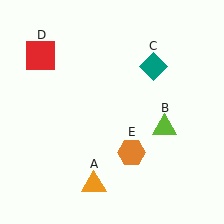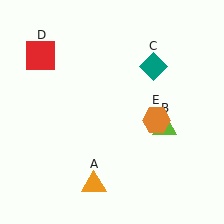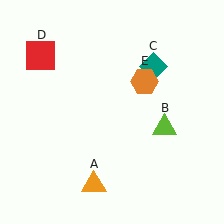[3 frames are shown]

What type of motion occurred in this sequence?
The orange hexagon (object E) rotated counterclockwise around the center of the scene.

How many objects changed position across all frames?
1 object changed position: orange hexagon (object E).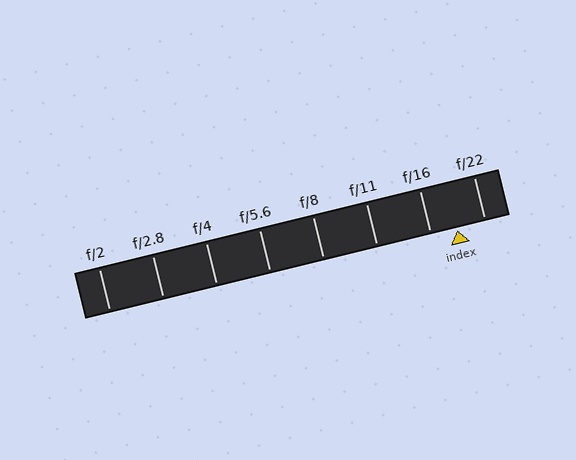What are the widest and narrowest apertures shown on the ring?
The widest aperture shown is f/2 and the narrowest is f/22.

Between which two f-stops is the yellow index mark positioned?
The index mark is between f/16 and f/22.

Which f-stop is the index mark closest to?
The index mark is closest to f/16.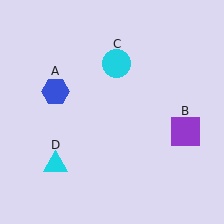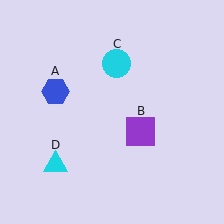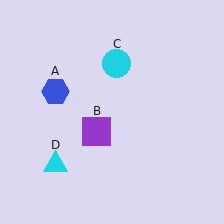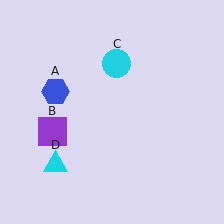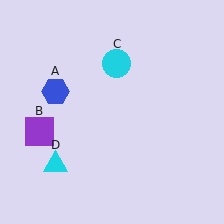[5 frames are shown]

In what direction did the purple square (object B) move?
The purple square (object B) moved left.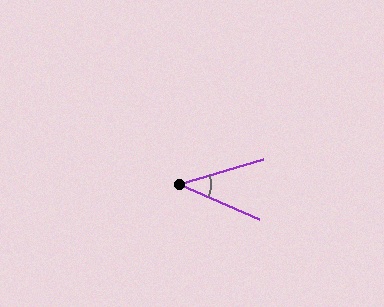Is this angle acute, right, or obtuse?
It is acute.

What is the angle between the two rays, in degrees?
Approximately 40 degrees.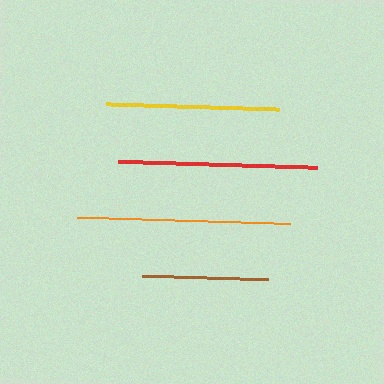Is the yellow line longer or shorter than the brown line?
The yellow line is longer than the brown line.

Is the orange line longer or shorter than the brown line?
The orange line is longer than the brown line.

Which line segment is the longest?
The orange line is the longest at approximately 213 pixels.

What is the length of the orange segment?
The orange segment is approximately 213 pixels long.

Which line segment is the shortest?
The brown line is the shortest at approximately 126 pixels.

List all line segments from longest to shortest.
From longest to shortest: orange, red, yellow, brown.